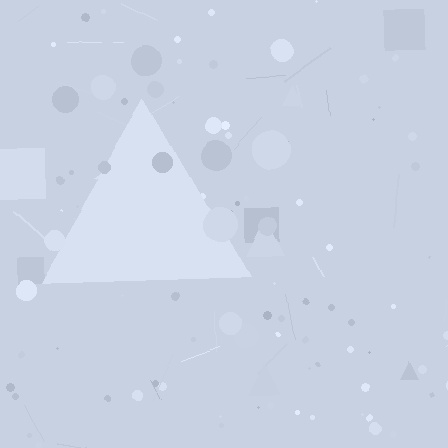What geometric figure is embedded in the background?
A triangle is embedded in the background.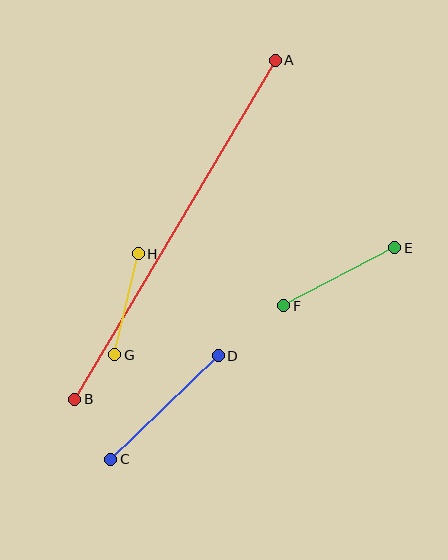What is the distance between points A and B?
The distance is approximately 394 pixels.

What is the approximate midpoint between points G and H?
The midpoint is at approximately (126, 304) pixels.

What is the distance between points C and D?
The distance is approximately 149 pixels.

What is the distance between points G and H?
The distance is approximately 104 pixels.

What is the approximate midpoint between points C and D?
The midpoint is at approximately (165, 408) pixels.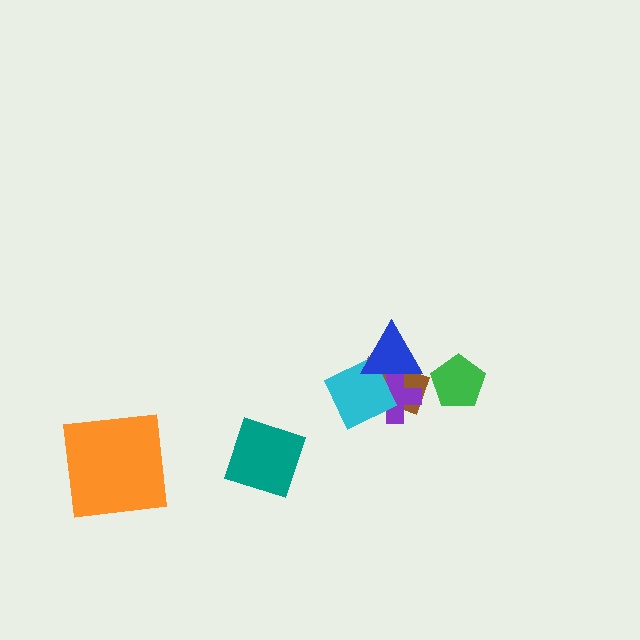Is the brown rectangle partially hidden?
Yes, it is partially covered by another shape.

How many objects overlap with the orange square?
0 objects overlap with the orange square.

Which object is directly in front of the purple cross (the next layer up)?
The cyan diamond is directly in front of the purple cross.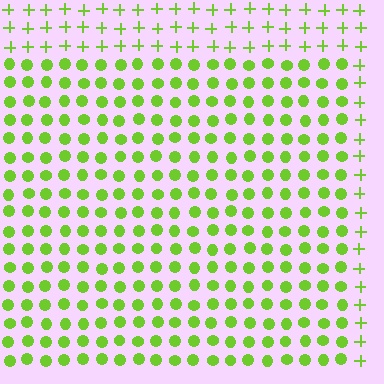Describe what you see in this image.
The image is filled with small lime elements arranged in a uniform grid. A rectangle-shaped region contains circles, while the surrounding area contains plus signs. The boundary is defined purely by the change in element shape.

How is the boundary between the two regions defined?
The boundary is defined by a change in element shape: circles inside vs. plus signs outside. All elements share the same color and spacing.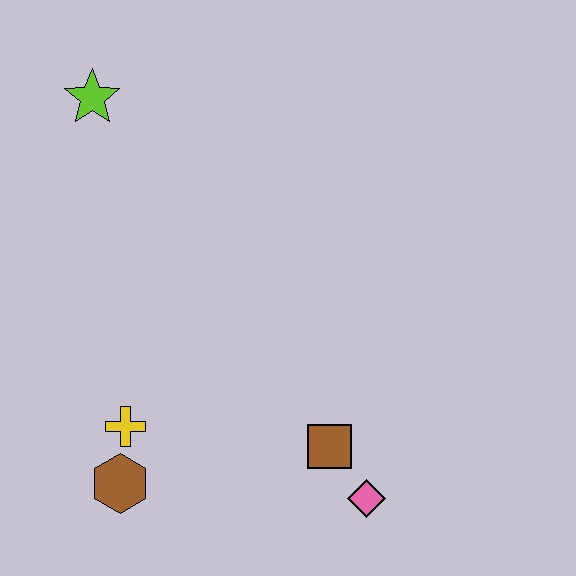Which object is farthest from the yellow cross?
The lime star is farthest from the yellow cross.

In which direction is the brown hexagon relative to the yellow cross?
The brown hexagon is below the yellow cross.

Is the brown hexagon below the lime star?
Yes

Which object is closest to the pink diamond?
The brown square is closest to the pink diamond.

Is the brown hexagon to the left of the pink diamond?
Yes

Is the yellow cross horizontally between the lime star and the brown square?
Yes